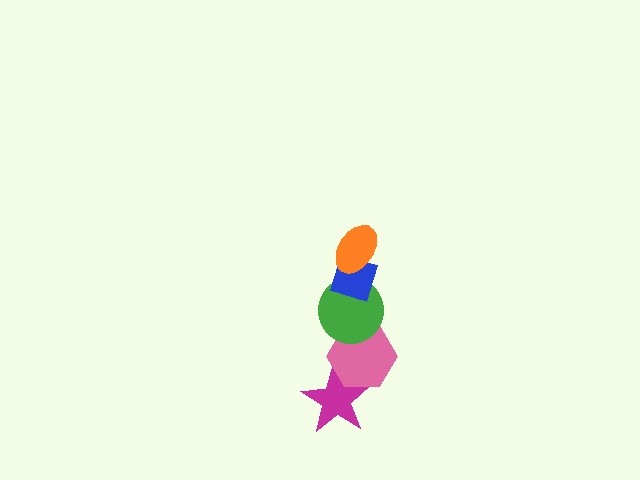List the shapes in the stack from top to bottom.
From top to bottom: the orange ellipse, the blue diamond, the green circle, the pink hexagon, the magenta star.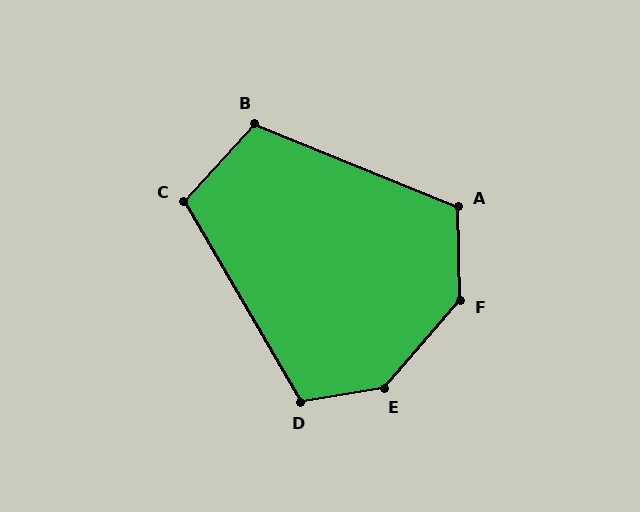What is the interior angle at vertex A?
Approximately 113 degrees (obtuse).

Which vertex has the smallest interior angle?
C, at approximately 107 degrees.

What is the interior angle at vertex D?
Approximately 111 degrees (obtuse).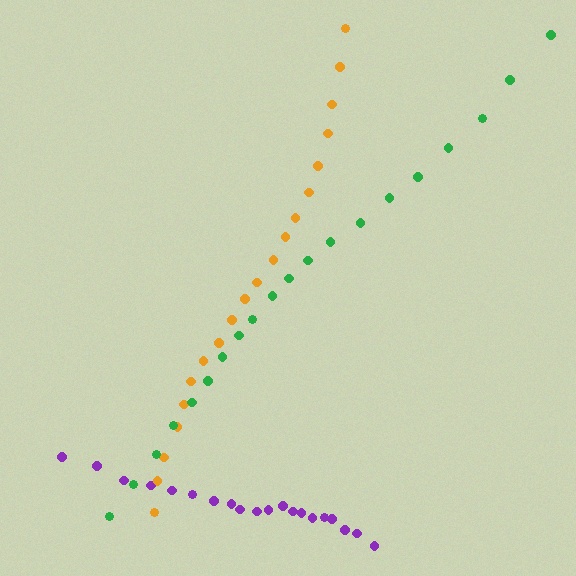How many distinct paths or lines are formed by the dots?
There are 3 distinct paths.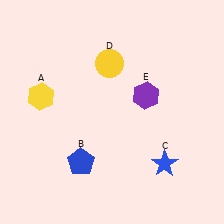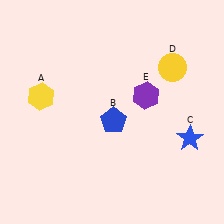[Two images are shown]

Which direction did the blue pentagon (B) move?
The blue pentagon (B) moved up.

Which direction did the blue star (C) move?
The blue star (C) moved up.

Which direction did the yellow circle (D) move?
The yellow circle (D) moved right.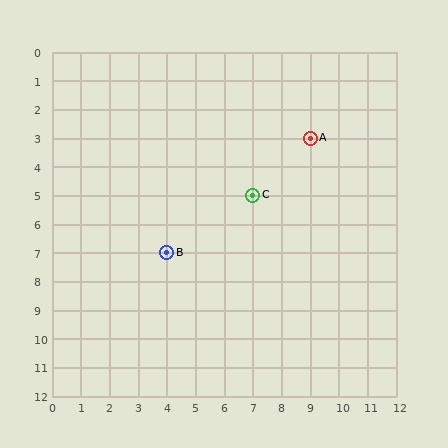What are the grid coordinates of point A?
Point A is at grid coordinates (9, 3).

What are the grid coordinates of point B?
Point B is at grid coordinates (4, 7).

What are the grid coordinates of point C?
Point C is at grid coordinates (7, 5).